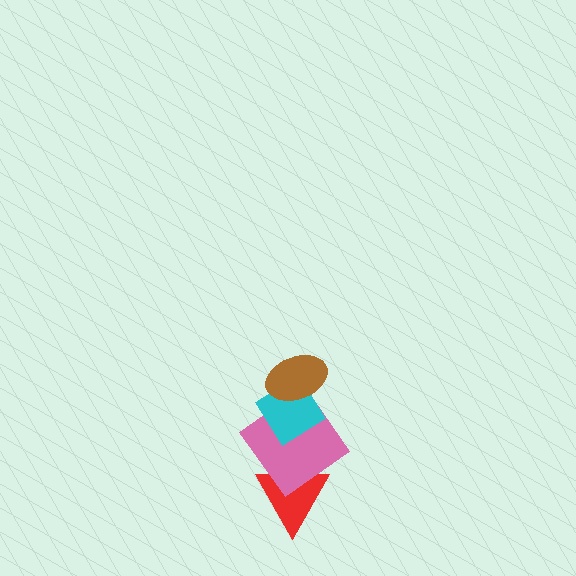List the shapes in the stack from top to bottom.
From top to bottom: the brown ellipse, the cyan diamond, the pink diamond, the red triangle.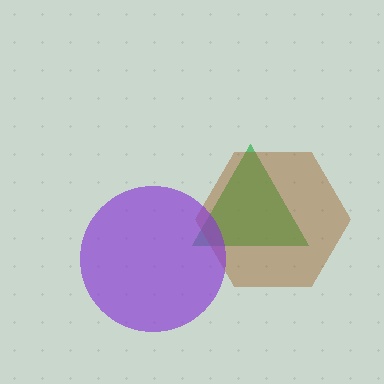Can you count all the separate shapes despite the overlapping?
Yes, there are 3 separate shapes.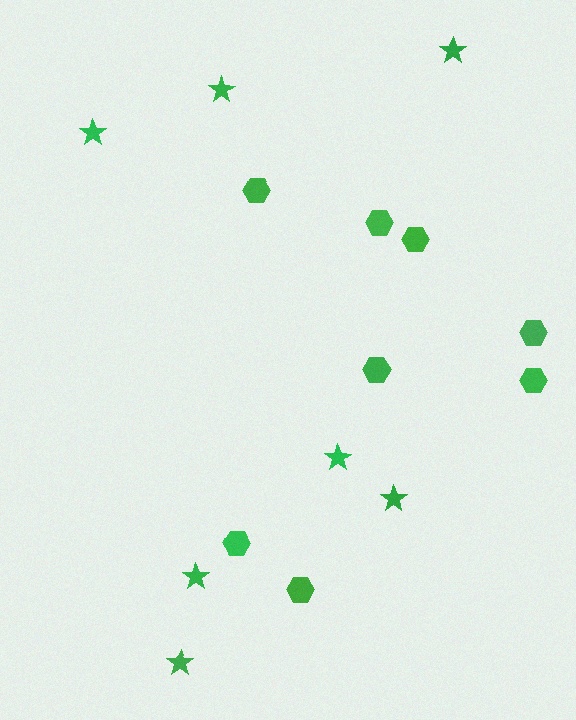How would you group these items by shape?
There are 2 groups: one group of hexagons (8) and one group of stars (7).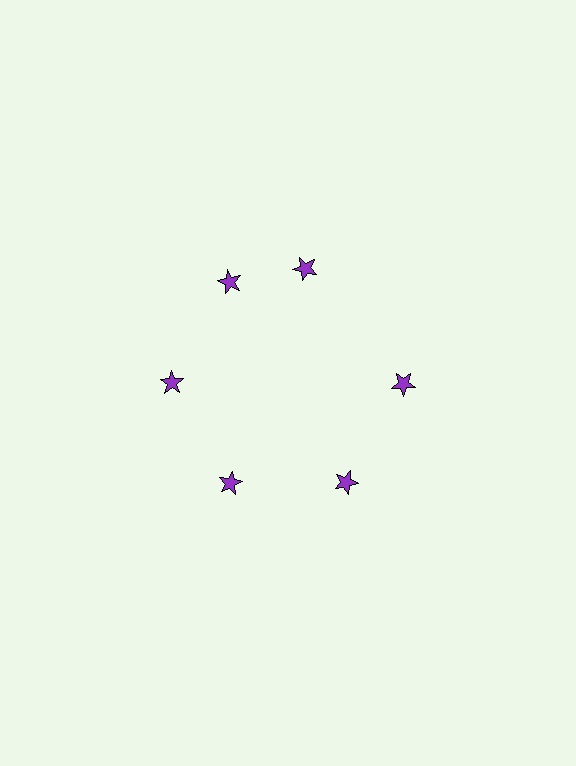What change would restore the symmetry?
The symmetry would be restored by rotating it back into even spacing with its neighbors so that all 6 stars sit at equal angles and equal distance from the center.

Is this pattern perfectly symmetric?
No. The 6 purple stars are arranged in a ring, but one element near the 1 o'clock position is rotated out of alignment along the ring, breaking the 6-fold rotational symmetry.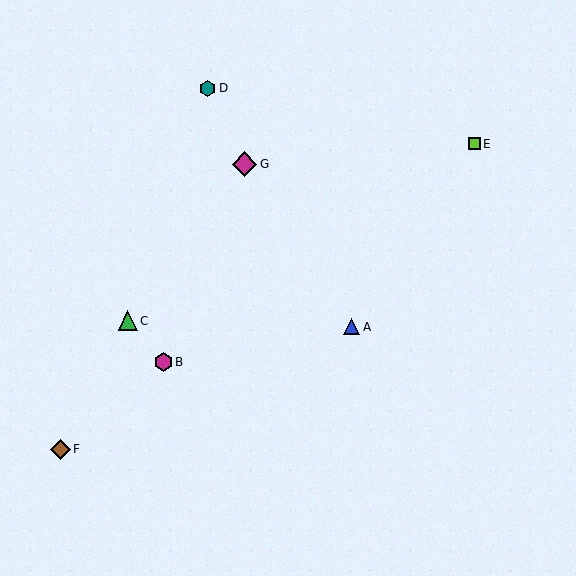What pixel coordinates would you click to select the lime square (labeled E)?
Click at (474, 144) to select the lime square E.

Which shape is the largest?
The magenta diamond (labeled G) is the largest.